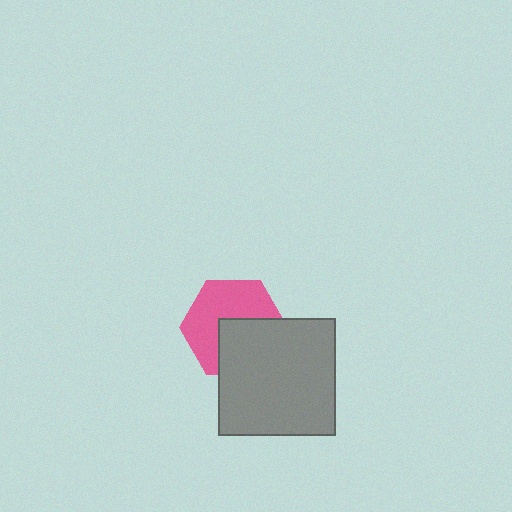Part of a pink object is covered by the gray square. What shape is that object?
It is a hexagon.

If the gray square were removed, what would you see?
You would see the complete pink hexagon.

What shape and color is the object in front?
The object in front is a gray square.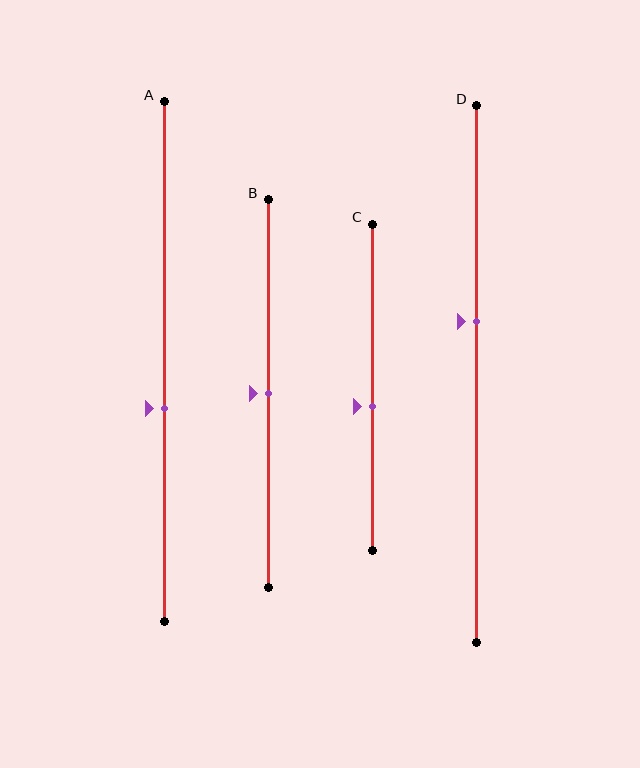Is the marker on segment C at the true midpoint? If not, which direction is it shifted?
No, the marker on segment C is shifted downward by about 6% of the segment length.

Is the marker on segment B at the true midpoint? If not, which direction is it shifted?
Yes, the marker on segment B is at the true midpoint.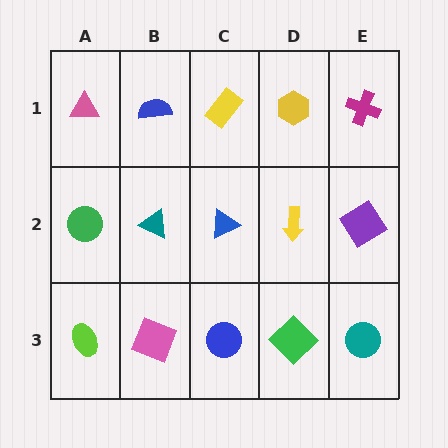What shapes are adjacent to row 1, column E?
A purple diamond (row 2, column E), a yellow hexagon (row 1, column D).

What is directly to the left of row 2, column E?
A yellow arrow.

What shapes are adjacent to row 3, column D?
A yellow arrow (row 2, column D), a blue circle (row 3, column C), a teal circle (row 3, column E).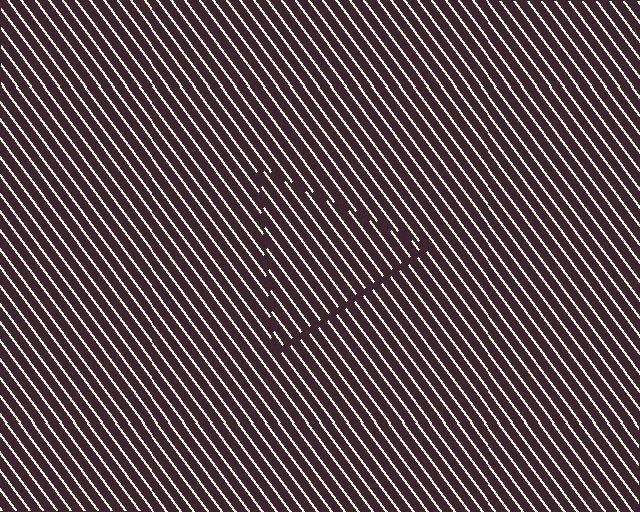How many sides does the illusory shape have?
3 sides — the line-ends trace a triangle.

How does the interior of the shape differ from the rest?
The interior of the shape contains the same grating, shifted by half a period — the contour is defined by the phase discontinuity where line-ends from the inner and outer gratings abut.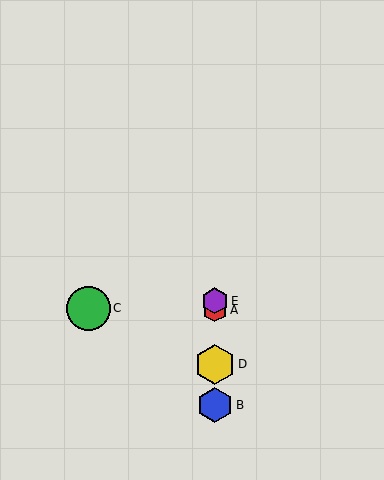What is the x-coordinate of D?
Object D is at x≈215.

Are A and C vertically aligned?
No, A is at x≈215 and C is at x≈88.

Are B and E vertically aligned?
Yes, both are at x≈215.